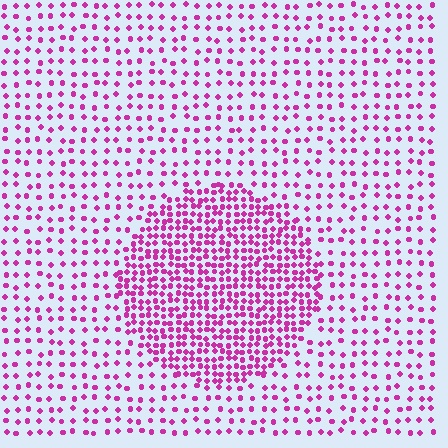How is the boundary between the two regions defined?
The boundary is defined by a change in element density (approximately 2.4x ratio). All elements are the same color, size, and shape.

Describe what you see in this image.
The image contains small magenta elements arranged at two different densities. A circle-shaped region is visible where the elements are more densely packed than the surrounding area.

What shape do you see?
I see a circle.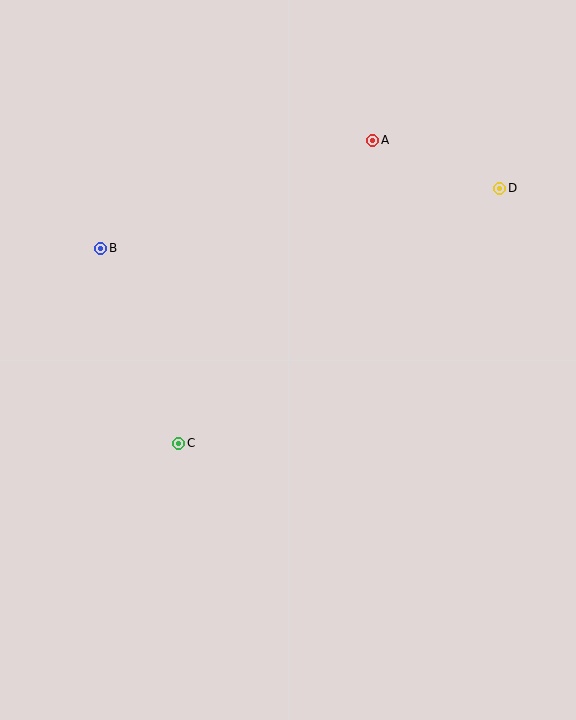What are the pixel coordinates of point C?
Point C is at (179, 444).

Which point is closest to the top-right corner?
Point D is closest to the top-right corner.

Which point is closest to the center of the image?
Point C at (179, 444) is closest to the center.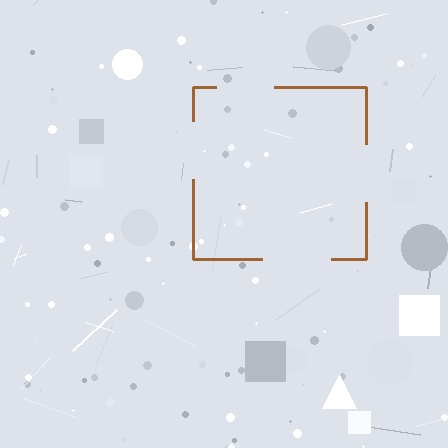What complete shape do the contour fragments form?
The contour fragments form a square.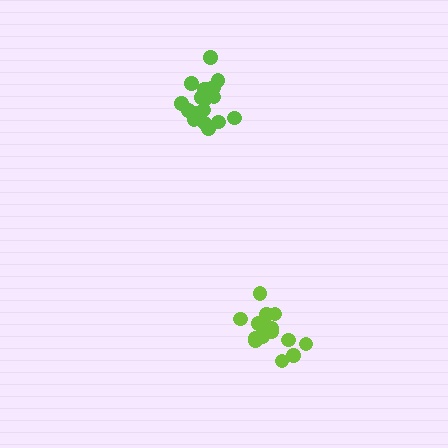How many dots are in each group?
Group 1: 17 dots, Group 2: 18 dots (35 total).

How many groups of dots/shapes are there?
There are 2 groups.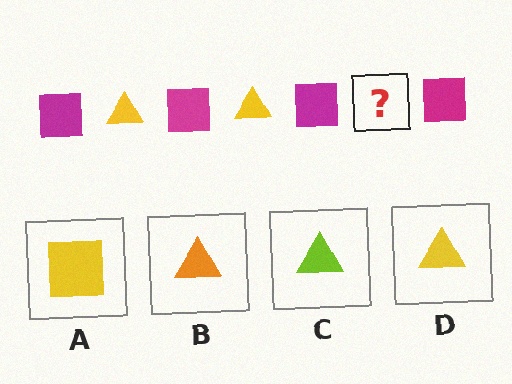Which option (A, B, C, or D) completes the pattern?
D.